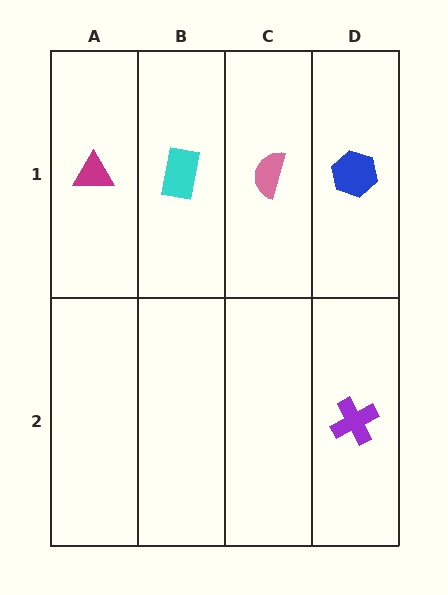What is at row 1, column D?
A blue hexagon.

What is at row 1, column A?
A magenta triangle.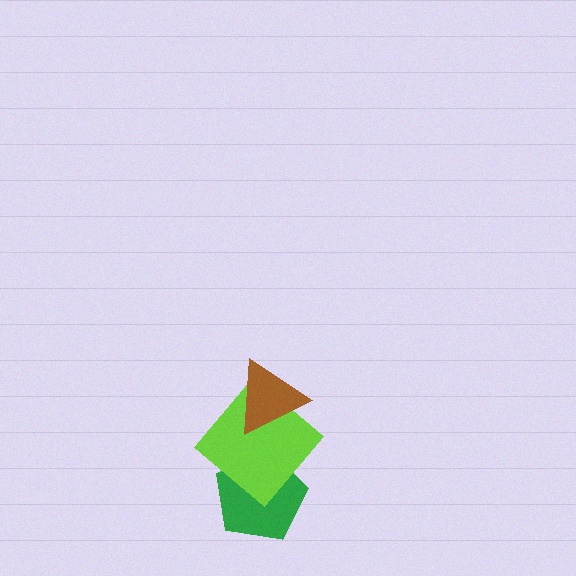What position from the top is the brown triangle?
The brown triangle is 1st from the top.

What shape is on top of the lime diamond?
The brown triangle is on top of the lime diamond.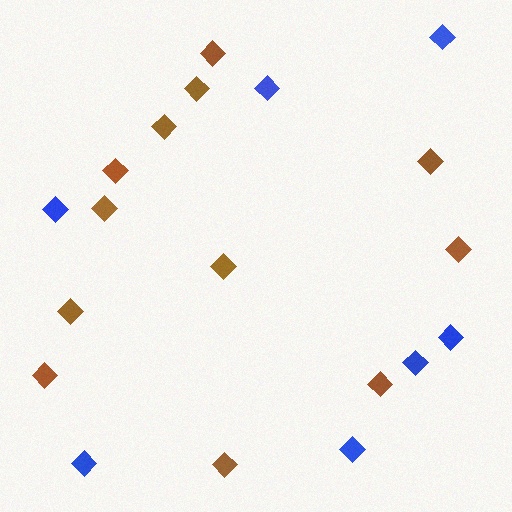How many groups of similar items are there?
There are 2 groups: one group of blue diamonds (7) and one group of brown diamonds (12).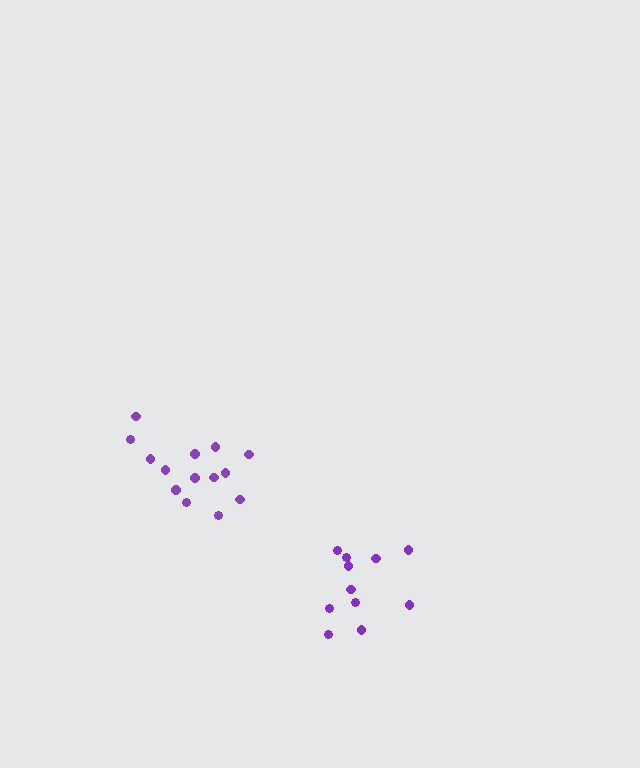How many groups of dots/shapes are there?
There are 2 groups.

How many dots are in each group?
Group 1: 14 dots, Group 2: 11 dots (25 total).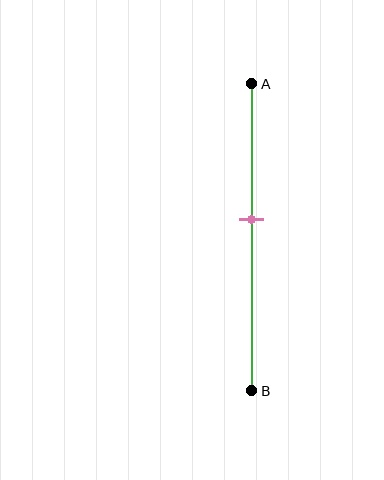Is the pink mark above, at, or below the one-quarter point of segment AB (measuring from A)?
The pink mark is below the one-quarter point of segment AB.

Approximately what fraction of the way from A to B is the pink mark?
The pink mark is approximately 45% of the way from A to B.